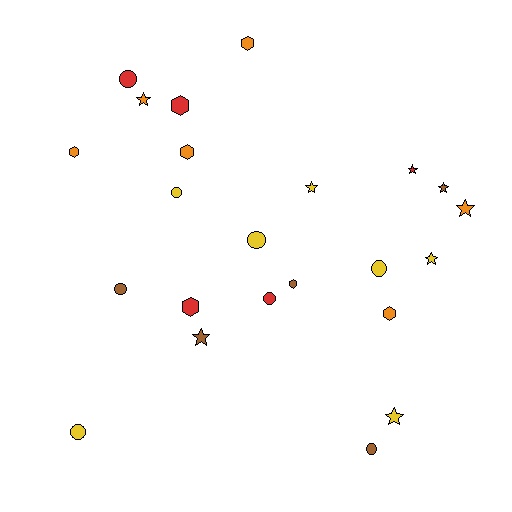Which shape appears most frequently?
Star, with 8 objects.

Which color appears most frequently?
Yellow, with 7 objects.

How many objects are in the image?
There are 23 objects.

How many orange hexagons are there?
There are 4 orange hexagons.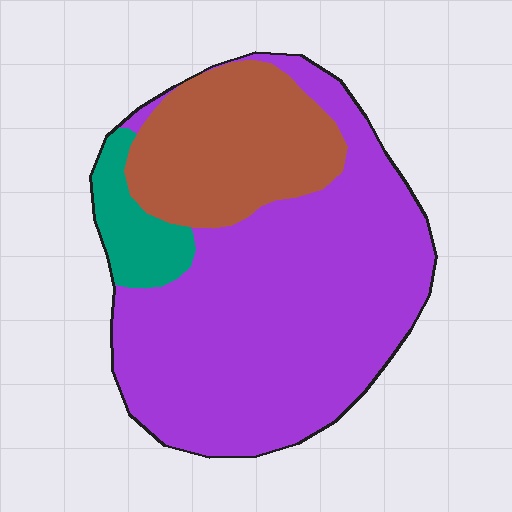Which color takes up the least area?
Teal, at roughly 10%.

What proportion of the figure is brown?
Brown covers around 25% of the figure.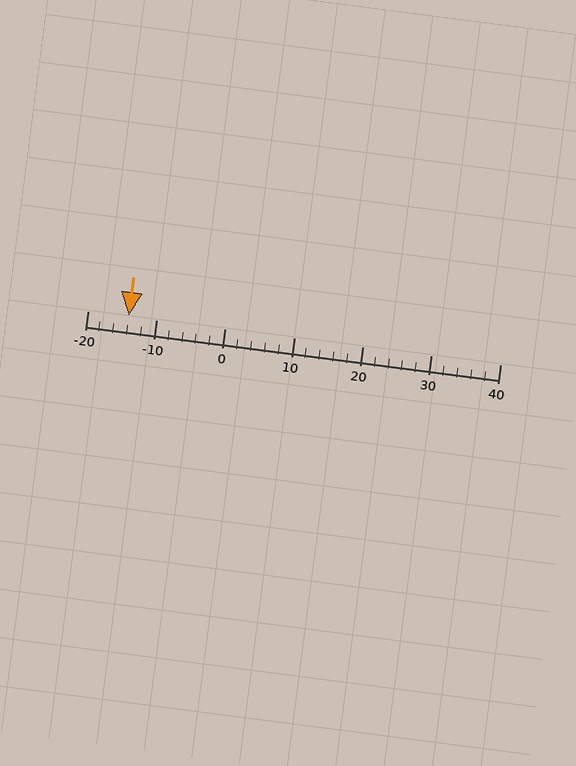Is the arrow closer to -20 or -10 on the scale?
The arrow is closer to -10.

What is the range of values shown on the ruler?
The ruler shows values from -20 to 40.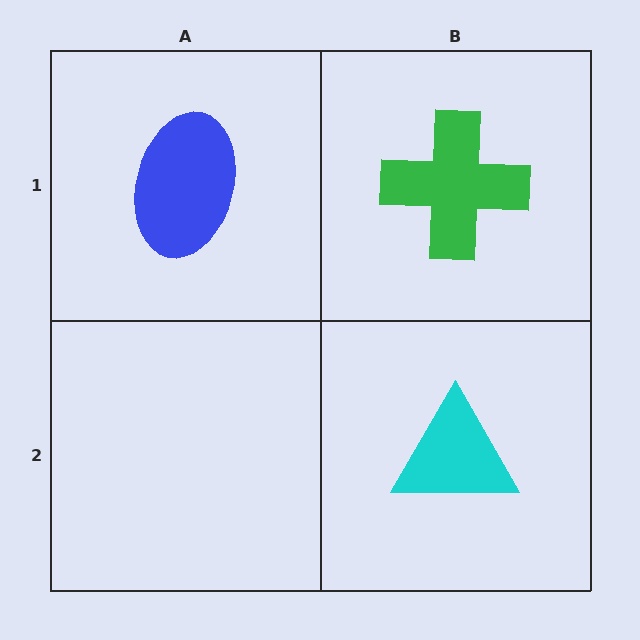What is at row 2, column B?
A cyan triangle.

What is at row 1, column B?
A green cross.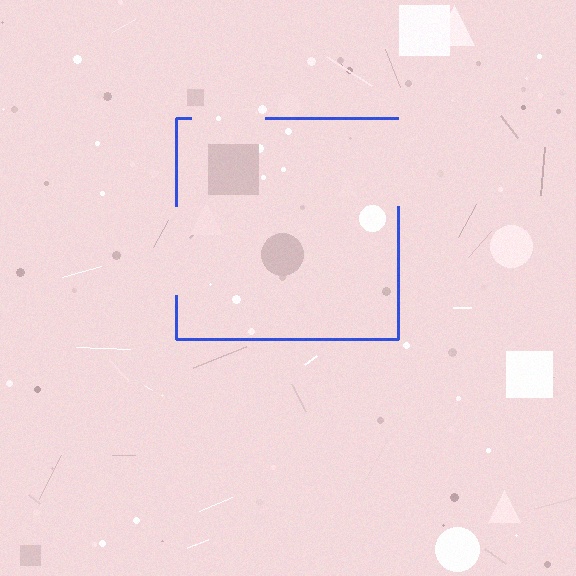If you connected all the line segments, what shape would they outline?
They would outline a square.